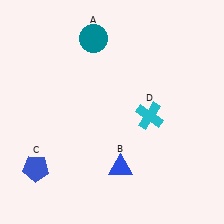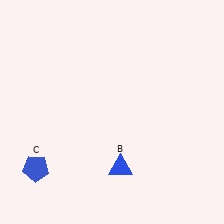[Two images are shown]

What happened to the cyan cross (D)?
The cyan cross (D) was removed in Image 2. It was in the bottom-right area of Image 1.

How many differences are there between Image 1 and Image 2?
There are 2 differences between the two images.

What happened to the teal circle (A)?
The teal circle (A) was removed in Image 2. It was in the top-left area of Image 1.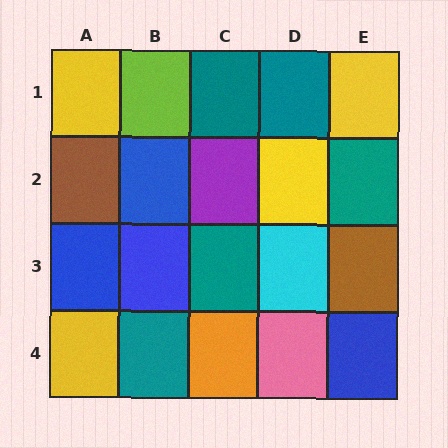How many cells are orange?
1 cell is orange.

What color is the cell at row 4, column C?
Orange.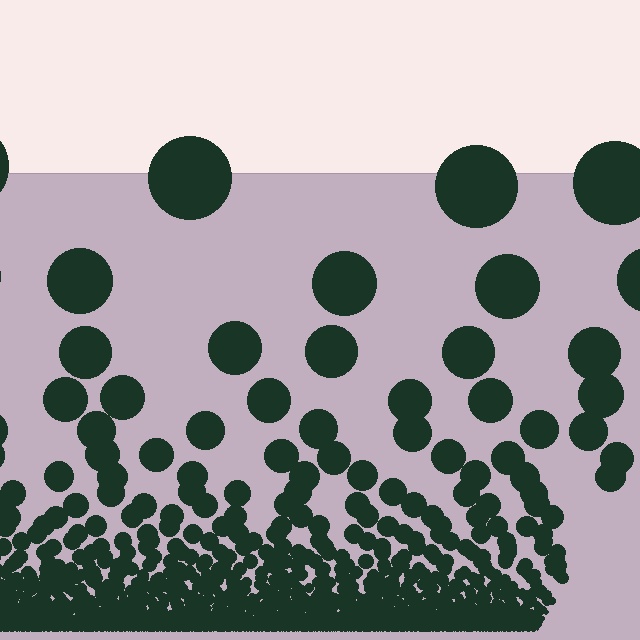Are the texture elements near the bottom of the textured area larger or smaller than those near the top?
Smaller. The gradient is inverted — elements near the bottom are smaller and denser.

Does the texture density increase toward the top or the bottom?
Density increases toward the bottom.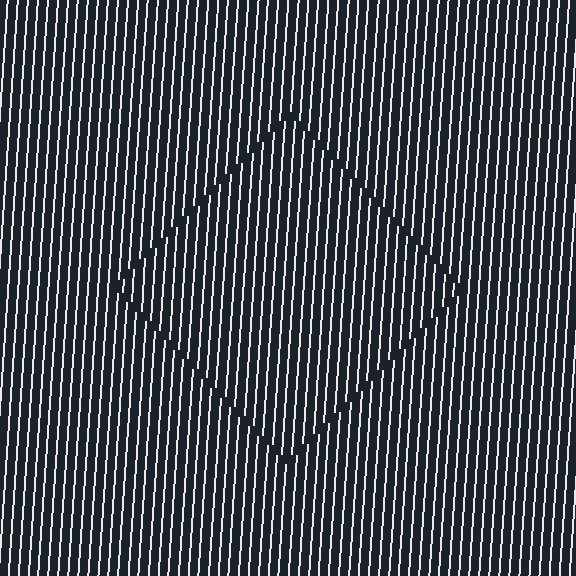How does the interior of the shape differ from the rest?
The interior of the shape contains the same grating, shifted by half a period — the contour is defined by the phase discontinuity where line-ends from the inner and outer gratings abut.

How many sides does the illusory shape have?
4 sides — the line-ends trace a square.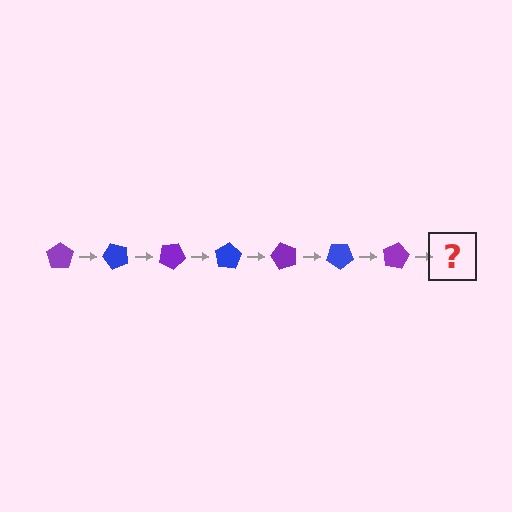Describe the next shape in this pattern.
It should be a blue pentagon, rotated 350 degrees from the start.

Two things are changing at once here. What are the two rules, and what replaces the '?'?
The two rules are that it rotates 50 degrees each step and the color cycles through purple and blue. The '?' should be a blue pentagon, rotated 350 degrees from the start.